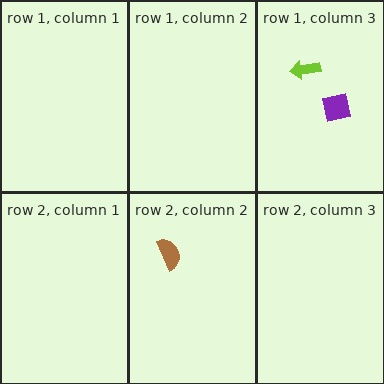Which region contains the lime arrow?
The row 1, column 3 region.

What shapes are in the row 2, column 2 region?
The brown semicircle.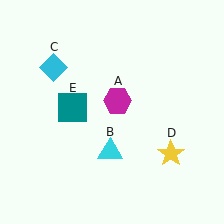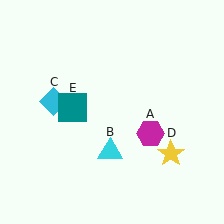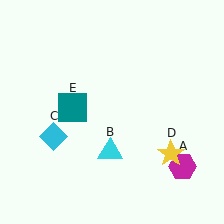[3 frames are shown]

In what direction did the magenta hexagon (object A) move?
The magenta hexagon (object A) moved down and to the right.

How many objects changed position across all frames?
2 objects changed position: magenta hexagon (object A), cyan diamond (object C).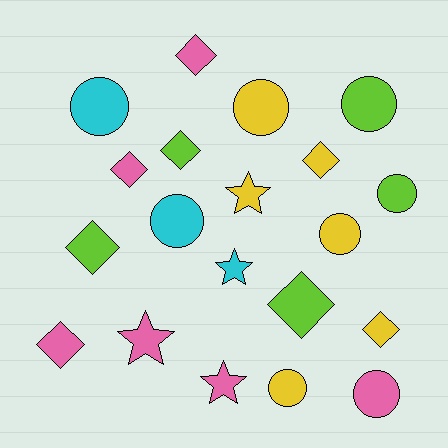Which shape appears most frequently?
Circle, with 8 objects.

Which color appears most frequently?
Yellow, with 6 objects.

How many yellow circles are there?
There are 3 yellow circles.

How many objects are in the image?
There are 20 objects.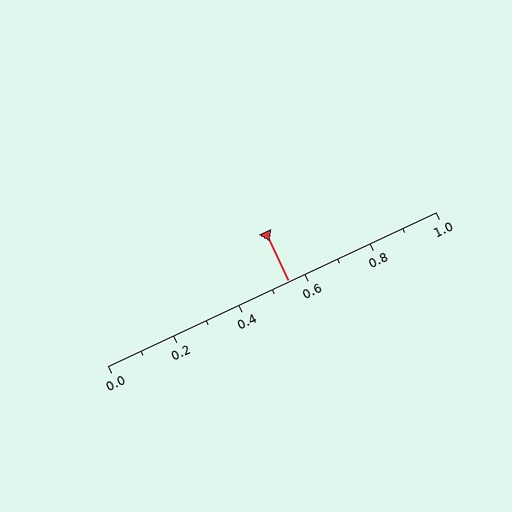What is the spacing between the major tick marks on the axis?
The major ticks are spaced 0.2 apart.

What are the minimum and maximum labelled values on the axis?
The axis runs from 0.0 to 1.0.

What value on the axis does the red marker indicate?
The marker indicates approximately 0.55.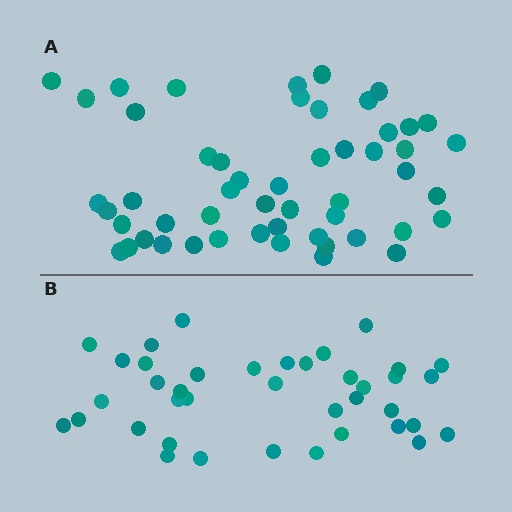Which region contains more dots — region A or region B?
Region A (the top region) has more dots.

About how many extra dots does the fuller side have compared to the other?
Region A has approximately 15 more dots than region B.